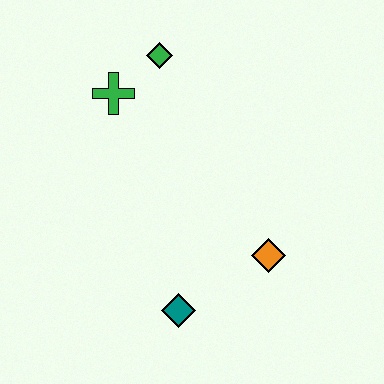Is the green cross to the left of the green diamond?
Yes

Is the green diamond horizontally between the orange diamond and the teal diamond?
No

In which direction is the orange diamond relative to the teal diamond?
The orange diamond is to the right of the teal diamond.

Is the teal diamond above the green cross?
No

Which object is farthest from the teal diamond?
The green diamond is farthest from the teal diamond.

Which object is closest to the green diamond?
The green cross is closest to the green diamond.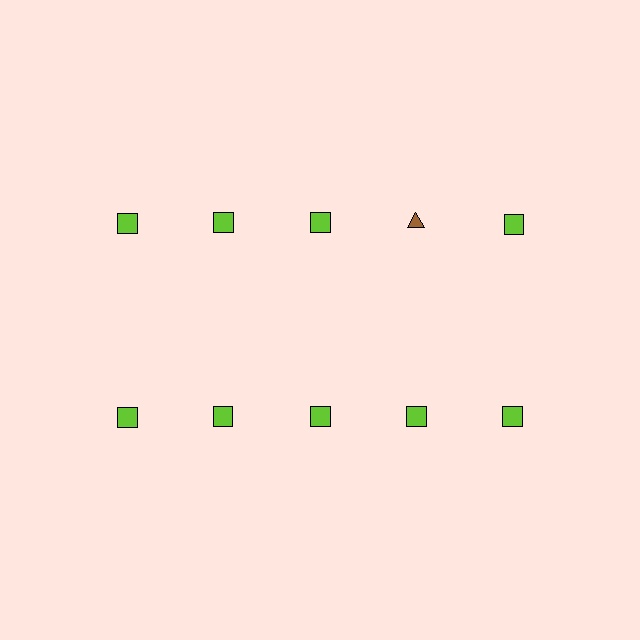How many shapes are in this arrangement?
There are 10 shapes arranged in a grid pattern.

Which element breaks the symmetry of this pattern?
The brown triangle in the top row, second from right column breaks the symmetry. All other shapes are lime squares.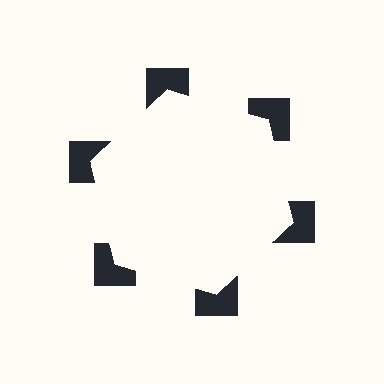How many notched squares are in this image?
There are 6 — one at each vertex of the illusory hexagon.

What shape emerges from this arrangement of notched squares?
An illusory hexagon — its edges are inferred from the aligned wedge cuts in the notched squares, not physically drawn.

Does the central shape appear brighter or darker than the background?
It typically appears slightly brighter than the background, even though no actual brightness change is drawn.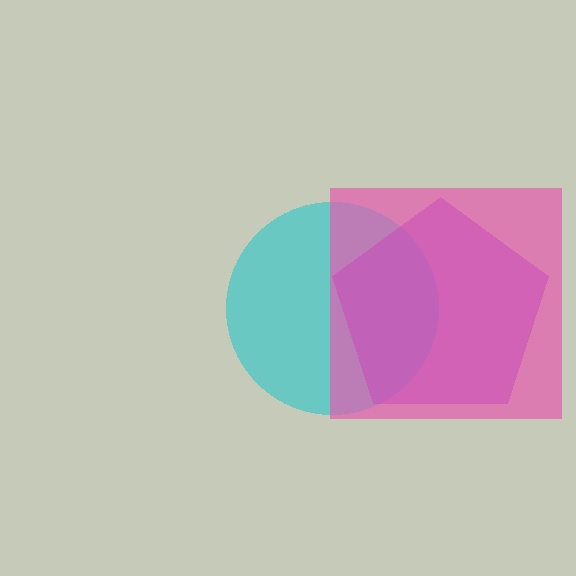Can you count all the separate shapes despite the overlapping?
Yes, there are 3 separate shapes.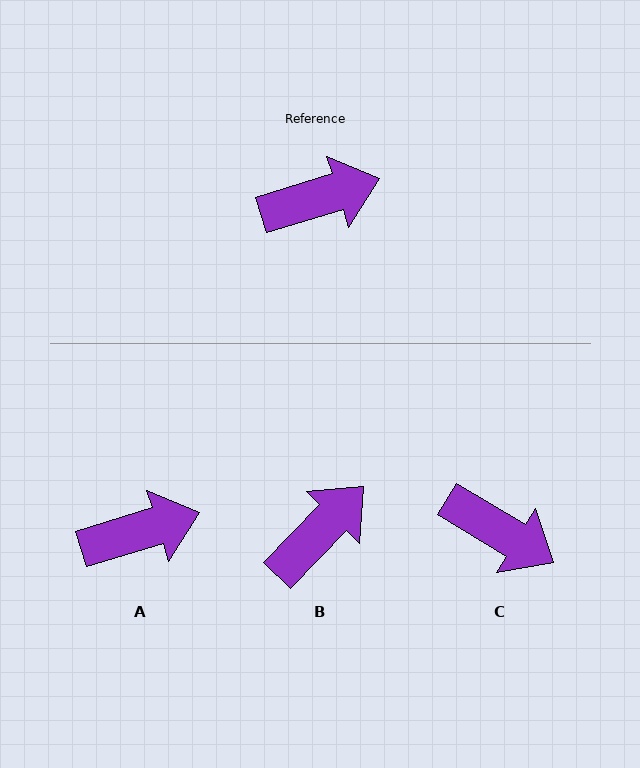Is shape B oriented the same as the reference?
No, it is off by about 29 degrees.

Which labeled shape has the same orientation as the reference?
A.